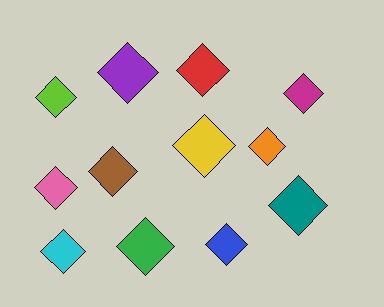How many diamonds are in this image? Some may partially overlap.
There are 12 diamonds.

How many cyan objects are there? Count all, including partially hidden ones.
There is 1 cyan object.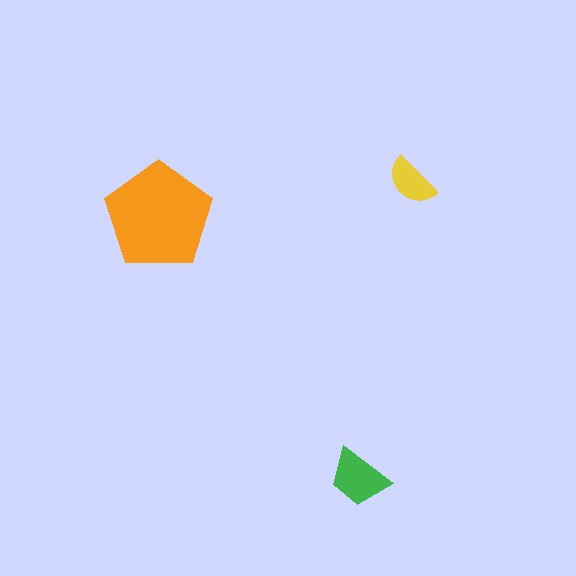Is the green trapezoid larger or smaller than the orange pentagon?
Smaller.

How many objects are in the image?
There are 3 objects in the image.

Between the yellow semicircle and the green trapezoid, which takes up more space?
The green trapezoid.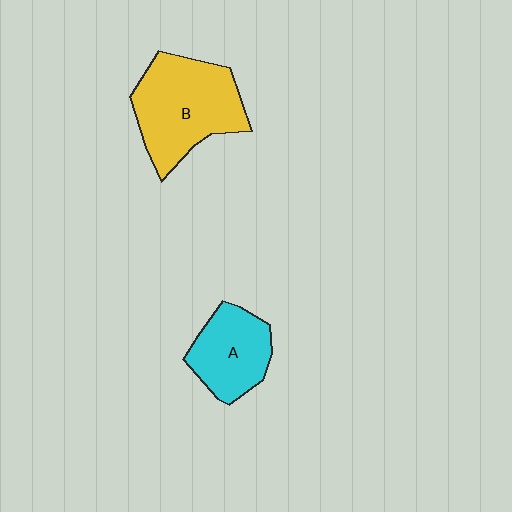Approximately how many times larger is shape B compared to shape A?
Approximately 1.5 times.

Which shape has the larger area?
Shape B (yellow).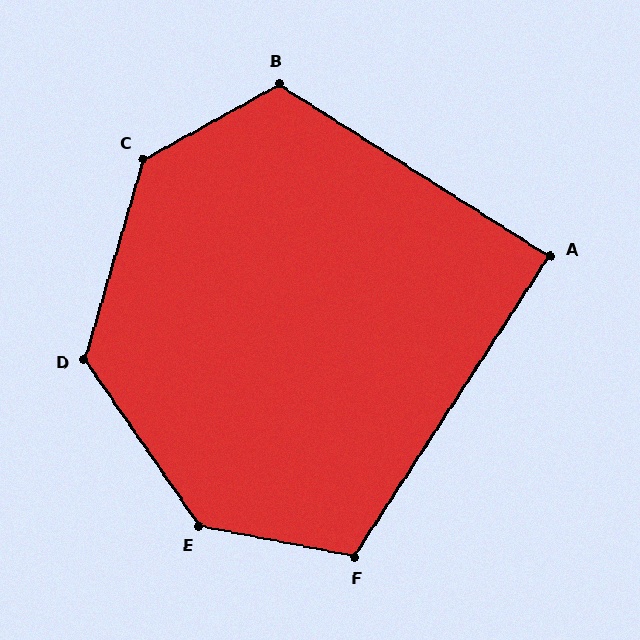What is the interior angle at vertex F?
Approximately 112 degrees (obtuse).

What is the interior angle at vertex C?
Approximately 135 degrees (obtuse).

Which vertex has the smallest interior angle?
A, at approximately 89 degrees.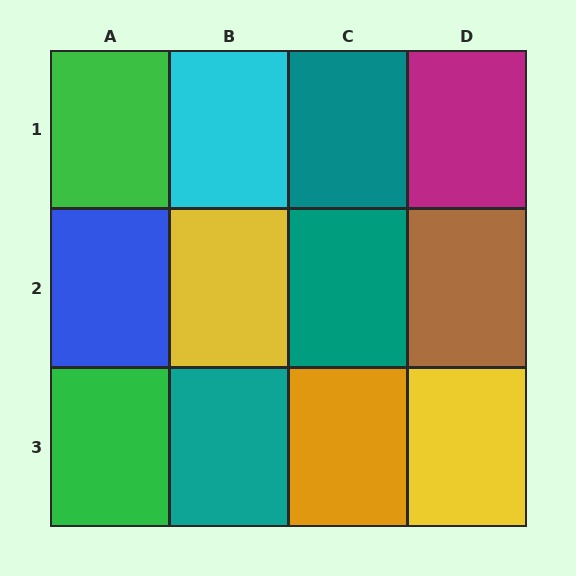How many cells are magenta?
1 cell is magenta.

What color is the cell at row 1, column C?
Teal.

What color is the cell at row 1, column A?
Green.